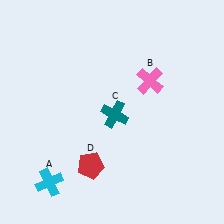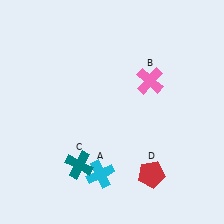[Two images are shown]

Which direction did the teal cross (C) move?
The teal cross (C) moved down.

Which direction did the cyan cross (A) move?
The cyan cross (A) moved right.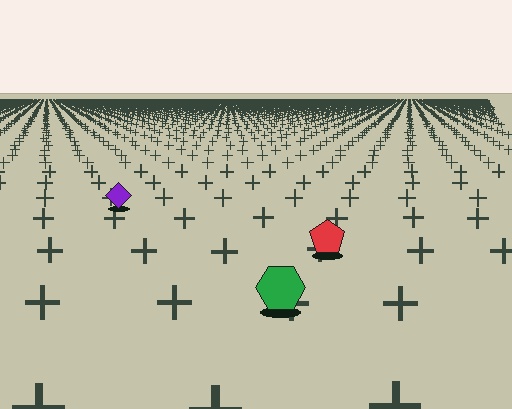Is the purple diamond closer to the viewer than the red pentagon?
No. The red pentagon is closer — you can tell from the texture gradient: the ground texture is coarser near it.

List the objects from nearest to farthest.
From nearest to farthest: the green hexagon, the red pentagon, the purple diamond.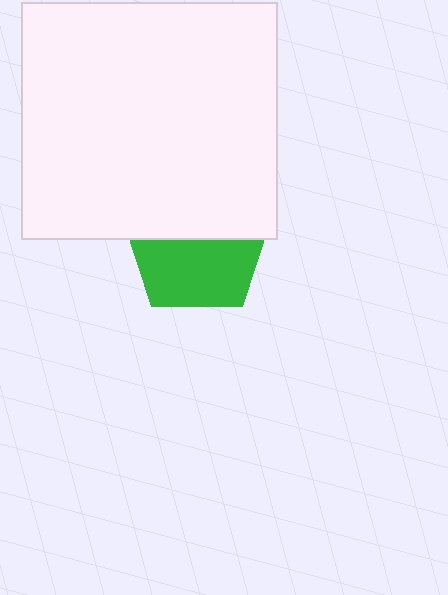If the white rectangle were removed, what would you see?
You would see the complete green pentagon.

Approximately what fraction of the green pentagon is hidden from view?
Roughly 46% of the green pentagon is hidden behind the white rectangle.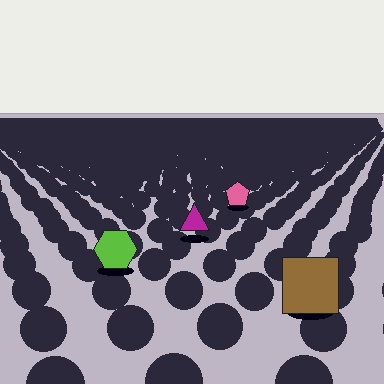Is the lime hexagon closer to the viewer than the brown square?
No. The brown square is closer — you can tell from the texture gradient: the ground texture is coarser near it.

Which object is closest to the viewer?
The brown square is closest. The texture marks near it are larger and more spread out.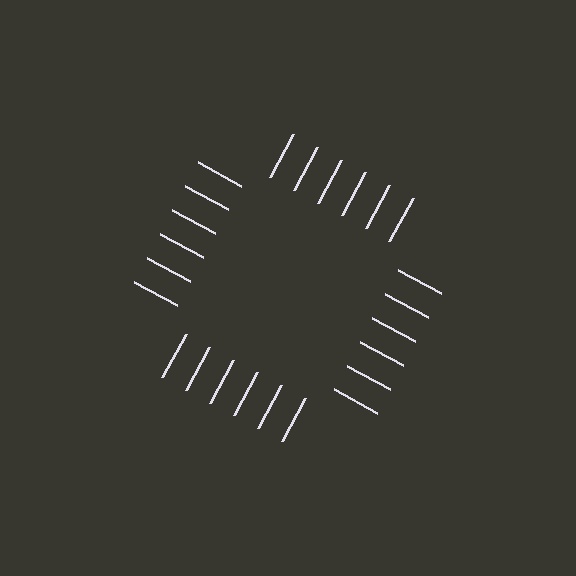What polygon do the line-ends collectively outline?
An illusory square — the line segments terminate on its edges but no continuous stroke is drawn.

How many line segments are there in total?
24 — 6 along each of the 4 edges.